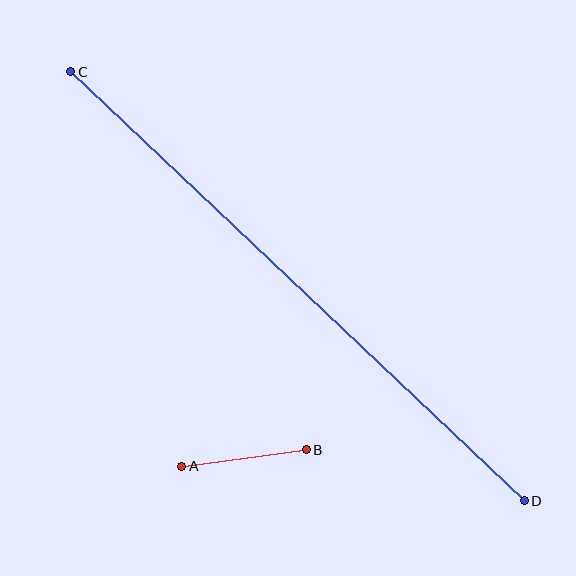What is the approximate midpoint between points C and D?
The midpoint is at approximately (298, 286) pixels.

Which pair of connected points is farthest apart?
Points C and D are farthest apart.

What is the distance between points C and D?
The distance is approximately 624 pixels.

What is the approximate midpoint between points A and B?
The midpoint is at approximately (244, 458) pixels.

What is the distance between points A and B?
The distance is approximately 126 pixels.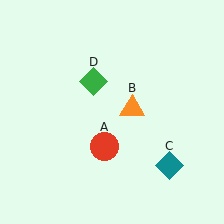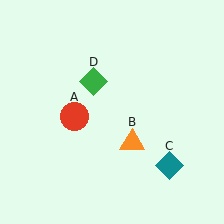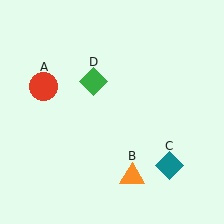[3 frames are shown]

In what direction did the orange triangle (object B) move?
The orange triangle (object B) moved down.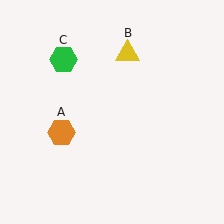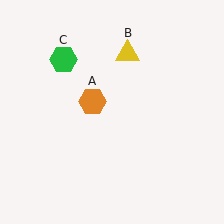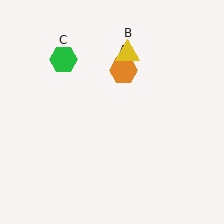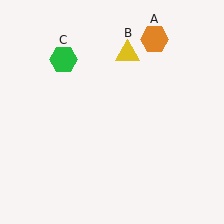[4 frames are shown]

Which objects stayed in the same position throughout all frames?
Yellow triangle (object B) and green hexagon (object C) remained stationary.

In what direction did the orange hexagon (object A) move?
The orange hexagon (object A) moved up and to the right.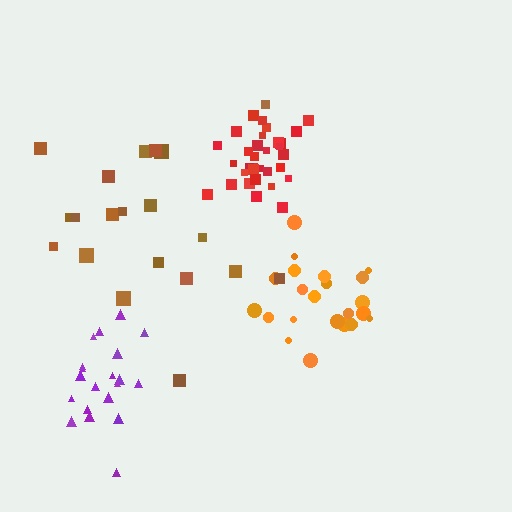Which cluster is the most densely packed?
Red.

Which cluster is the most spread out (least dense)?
Brown.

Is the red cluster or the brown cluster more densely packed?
Red.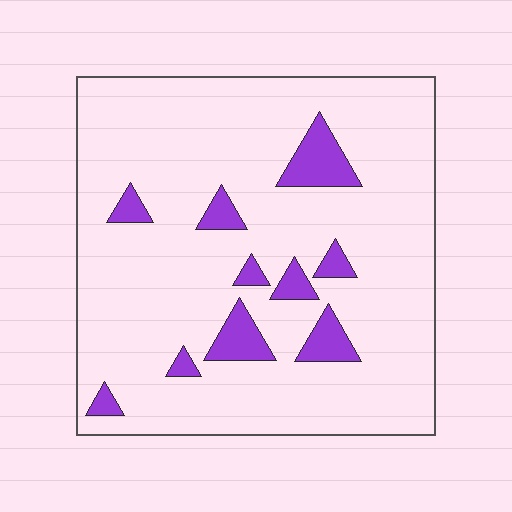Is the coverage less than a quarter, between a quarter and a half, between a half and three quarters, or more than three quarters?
Less than a quarter.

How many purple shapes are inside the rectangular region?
10.